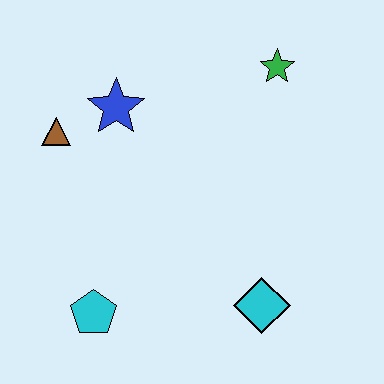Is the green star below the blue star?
No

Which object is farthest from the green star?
The cyan pentagon is farthest from the green star.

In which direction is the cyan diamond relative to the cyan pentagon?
The cyan diamond is to the right of the cyan pentagon.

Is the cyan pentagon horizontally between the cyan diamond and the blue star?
No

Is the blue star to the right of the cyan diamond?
No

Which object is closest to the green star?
The blue star is closest to the green star.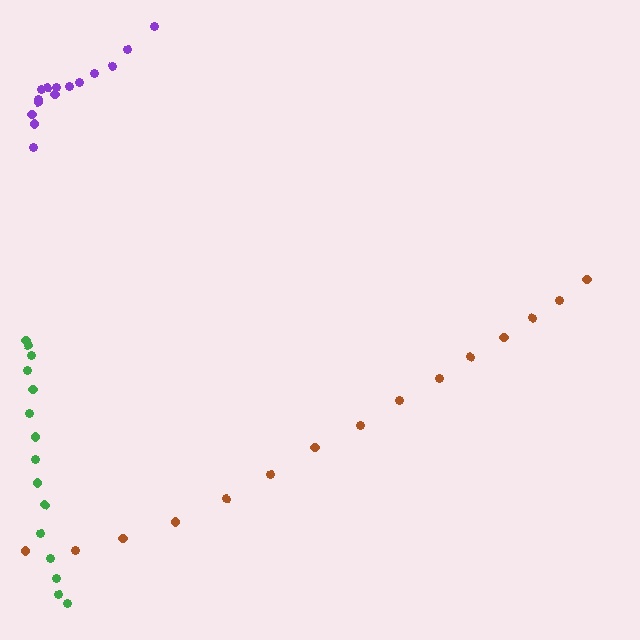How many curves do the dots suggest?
There are 3 distinct paths.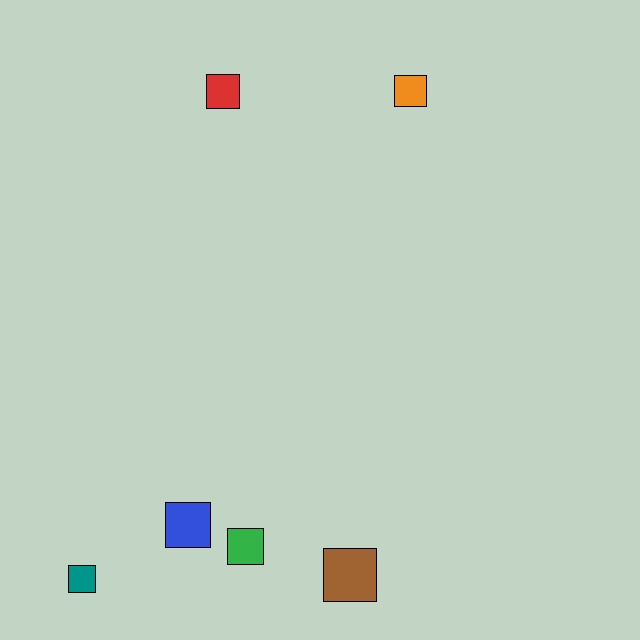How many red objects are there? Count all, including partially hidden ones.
There is 1 red object.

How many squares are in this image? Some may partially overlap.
There are 6 squares.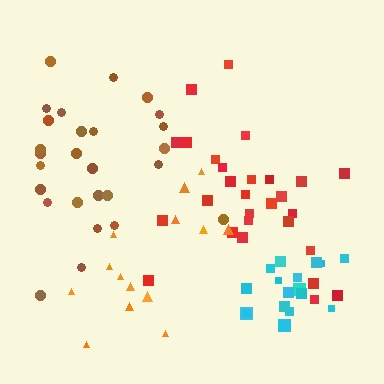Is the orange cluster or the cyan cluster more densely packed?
Cyan.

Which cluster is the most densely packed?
Cyan.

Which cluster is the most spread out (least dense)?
Orange.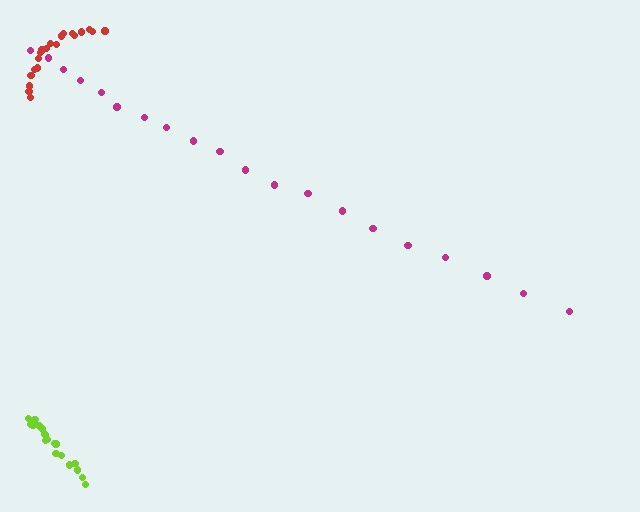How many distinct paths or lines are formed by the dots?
There are 3 distinct paths.